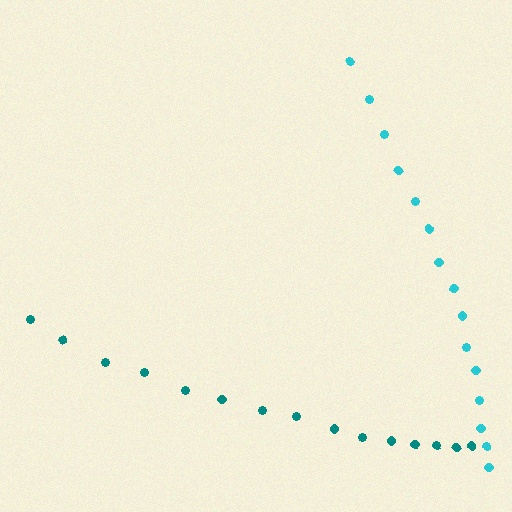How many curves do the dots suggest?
There are 2 distinct paths.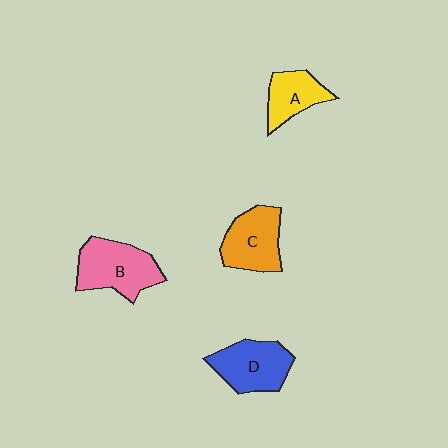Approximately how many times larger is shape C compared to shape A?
Approximately 1.3 times.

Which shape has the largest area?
Shape B (pink).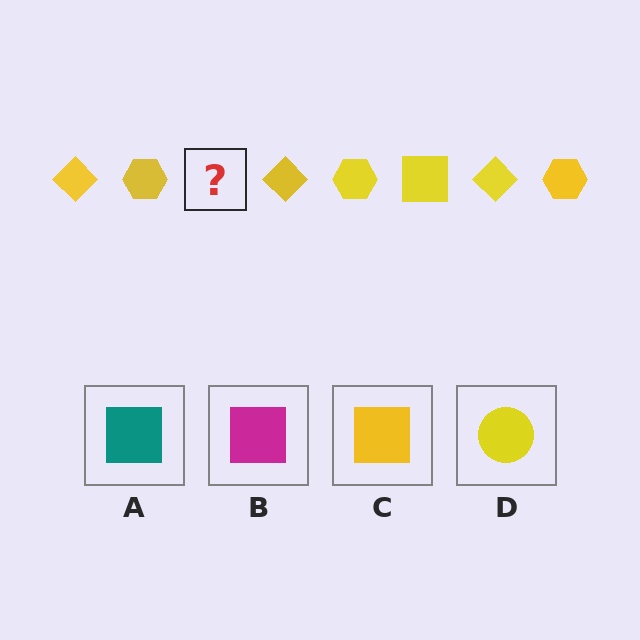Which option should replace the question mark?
Option C.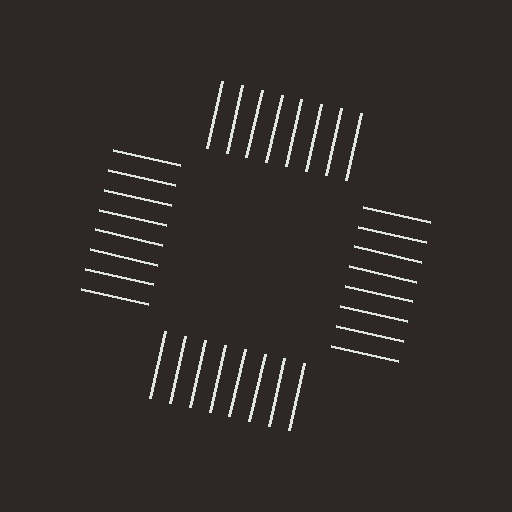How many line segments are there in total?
32 — 8 along each of the 4 edges.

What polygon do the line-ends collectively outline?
An illusory square — the line segments terminate on its edges but no continuous stroke is drawn.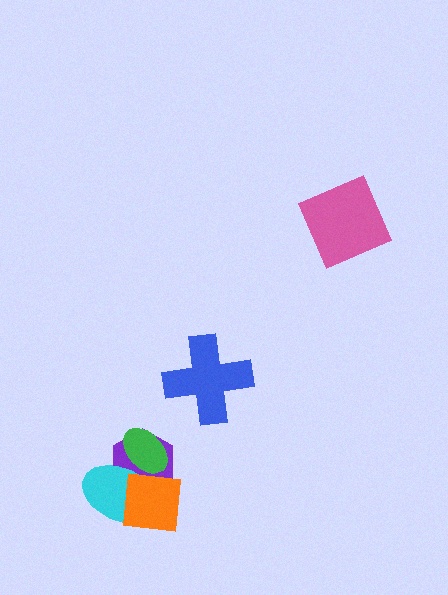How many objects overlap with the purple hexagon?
3 objects overlap with the purple hexagon.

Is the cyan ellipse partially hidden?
Yes, it is partially covered by another shape.